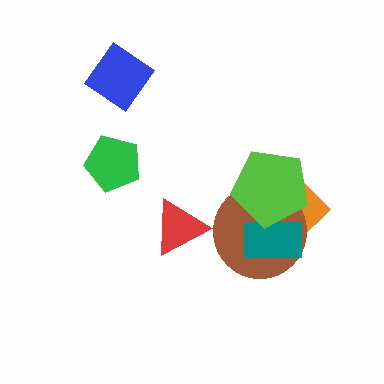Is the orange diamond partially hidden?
Yes, it is partially covered by another shape.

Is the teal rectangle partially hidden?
Yes, it is partially covered by another shape.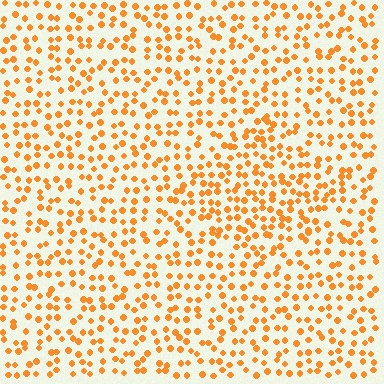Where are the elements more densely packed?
The elements are more densely packed inside the diamond boundary.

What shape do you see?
I see a diamond.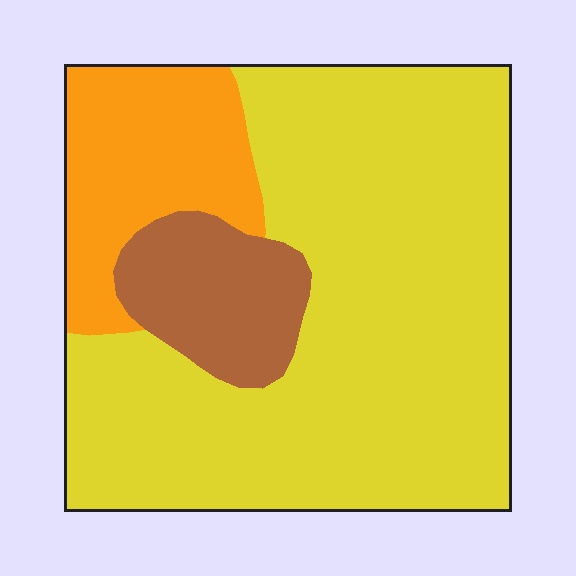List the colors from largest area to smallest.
From largest to smallest: yellow, orange, brown.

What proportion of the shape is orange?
Orange takes up about one sixth (1/6) of the shape.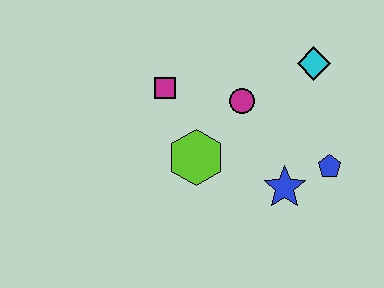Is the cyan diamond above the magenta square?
Yes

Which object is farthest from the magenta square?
The blue pentagon is farthest from the magenta square.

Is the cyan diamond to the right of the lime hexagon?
Yes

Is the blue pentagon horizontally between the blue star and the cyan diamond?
No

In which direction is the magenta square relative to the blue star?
The magenta square is to the left of the blue star.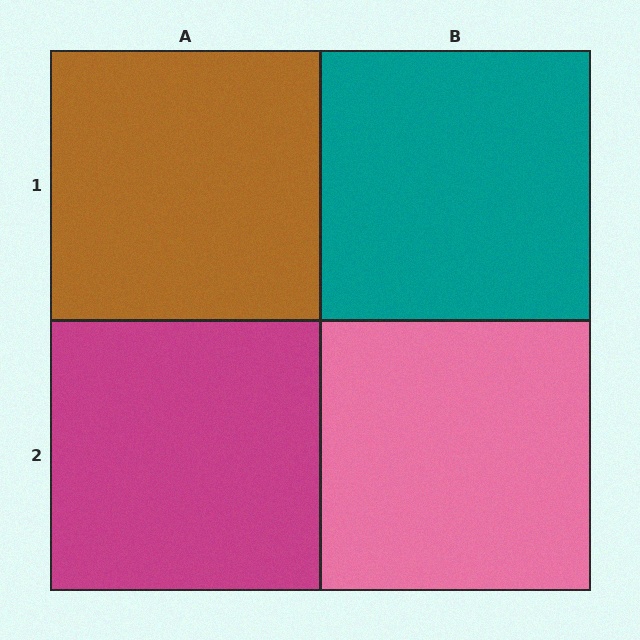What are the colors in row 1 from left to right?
Brown, teal.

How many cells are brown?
1 cell is brown.